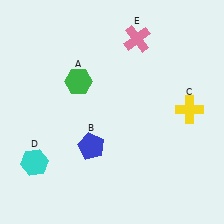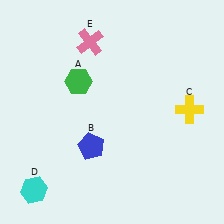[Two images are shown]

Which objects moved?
The objects that moved are: the cyan hexagon (D), the pink cross (E).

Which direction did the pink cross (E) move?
The pink cross (E) moved left.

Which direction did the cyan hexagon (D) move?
The cyan hexagon (D) moved down.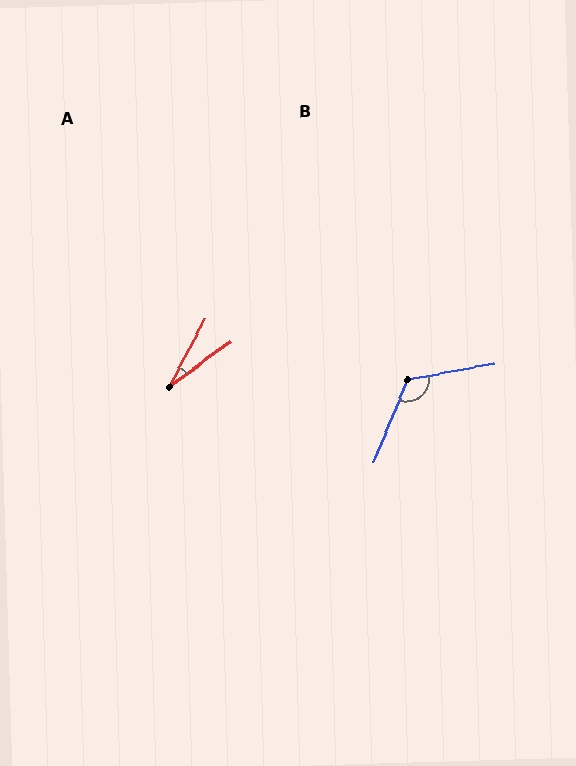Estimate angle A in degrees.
Approximately 25 degrees.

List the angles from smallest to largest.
A (25°), B (122°).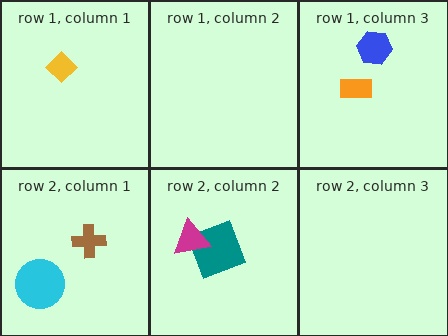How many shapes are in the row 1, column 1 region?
1.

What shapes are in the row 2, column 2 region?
The teal square, the magenta triangle.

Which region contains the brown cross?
The row 2, column 1 region.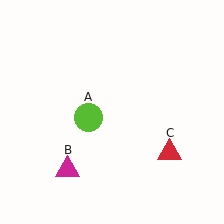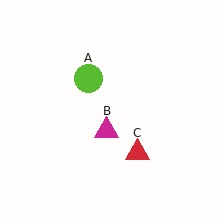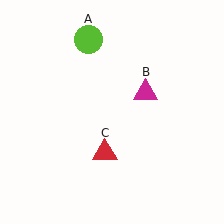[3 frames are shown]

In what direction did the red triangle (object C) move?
The red triangle (object C) moved left.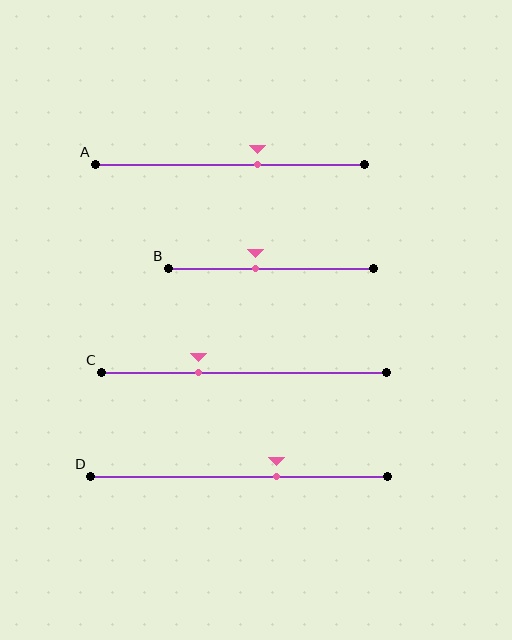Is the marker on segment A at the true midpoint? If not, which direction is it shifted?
No, the marker on segment A is shifted to the right by about 10% of the segment length.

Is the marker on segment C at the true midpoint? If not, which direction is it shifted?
No, the marker on segment C is shifted to the left by about 16% of the segment length.